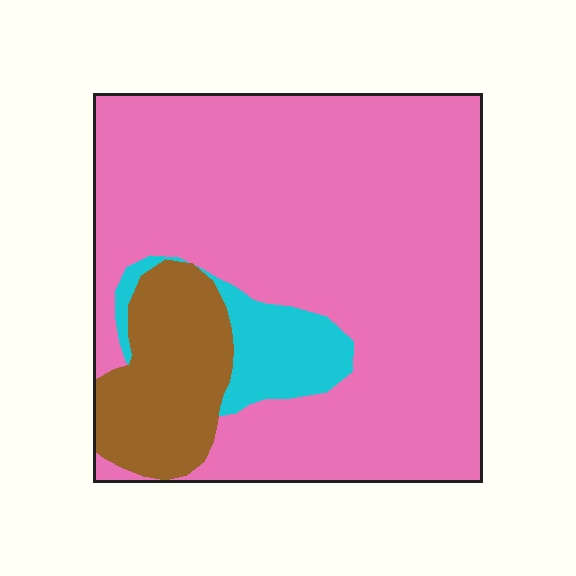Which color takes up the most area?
Pink, at roughly 75%.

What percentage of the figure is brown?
Brown takes up about one sixth (1/6) of the figure.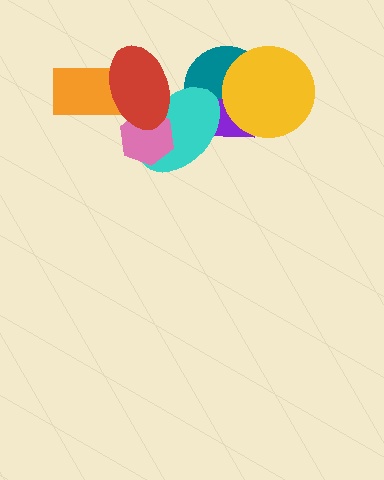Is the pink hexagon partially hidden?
Yes, it is partially covered by another shape.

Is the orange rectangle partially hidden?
Yes, it is partially covered by another shape.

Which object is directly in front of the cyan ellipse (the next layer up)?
The pink hexagon is directly in front of the cyan ellipse.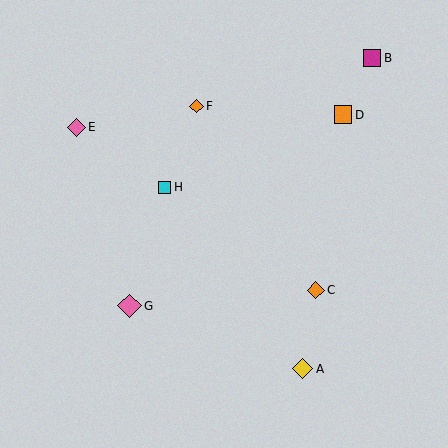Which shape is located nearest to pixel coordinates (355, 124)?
The orange square (labeled D) at (343, 115) is nearest to that location.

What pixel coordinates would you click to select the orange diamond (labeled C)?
Click at (316, 290) to select the orange diamond C.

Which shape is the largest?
The pink diamond (labeled G) is the largest.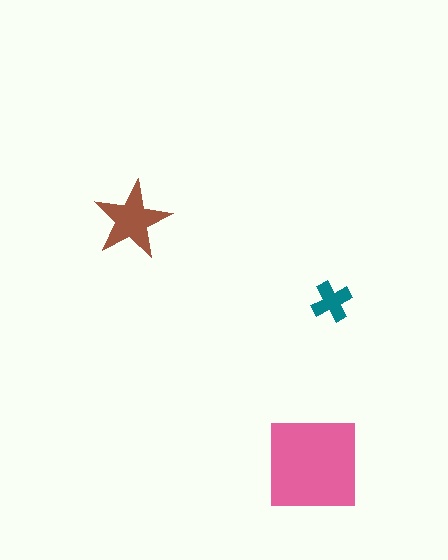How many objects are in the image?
There are 3 objects in the image.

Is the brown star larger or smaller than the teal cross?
Larger.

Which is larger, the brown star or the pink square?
The pink square.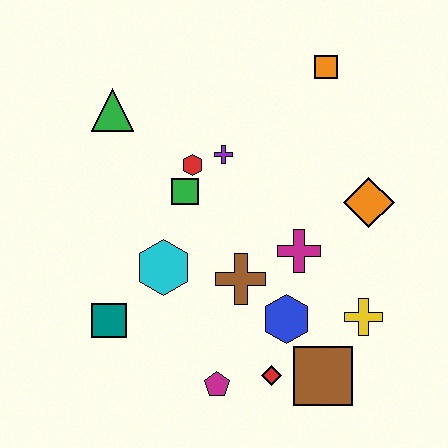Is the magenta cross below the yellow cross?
No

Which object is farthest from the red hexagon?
The brown square is farthest from the red hexagon.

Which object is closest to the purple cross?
The red hexagon is closest to the purple cross.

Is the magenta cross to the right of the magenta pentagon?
Yes